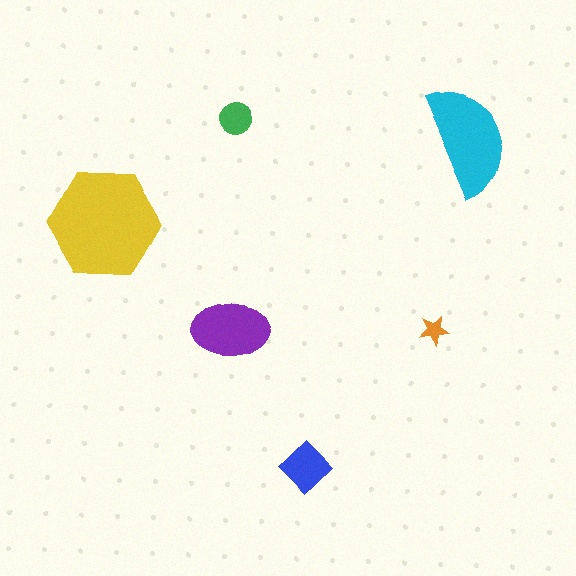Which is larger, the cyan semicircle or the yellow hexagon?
The yellow hexagon.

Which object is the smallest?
The orange star.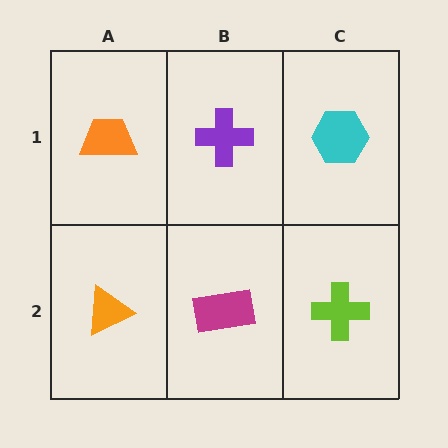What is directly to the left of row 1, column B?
An orange trapezoid.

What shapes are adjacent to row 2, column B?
A purple cross (row 1, column B), an orange triangle (row 2, column A), a lime cross (row 2, column C).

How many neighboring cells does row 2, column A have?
2.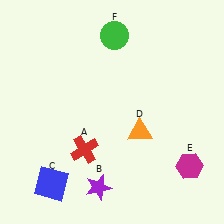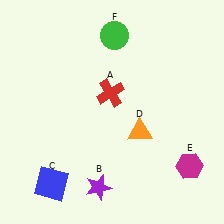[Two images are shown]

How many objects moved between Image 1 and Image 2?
1 object moved between the two images.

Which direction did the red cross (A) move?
The red cross (A) moved up.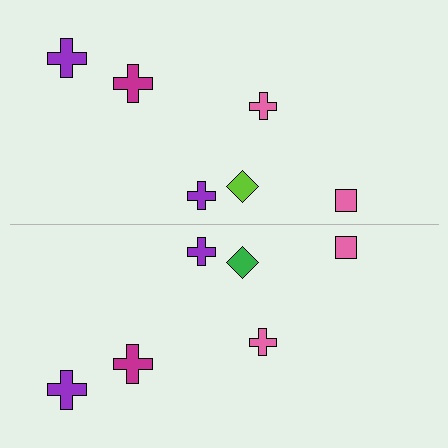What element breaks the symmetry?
The green diamond on the bottom side breaks the symmetry — its mirror counterpart is lime.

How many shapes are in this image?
There are 12 shapes in this image.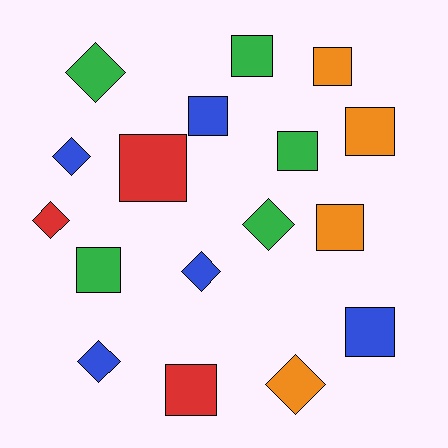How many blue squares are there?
There are 2 blue squares.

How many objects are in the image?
There are 17 objects.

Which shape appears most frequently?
Square, with 10 objects.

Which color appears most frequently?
Blue, with 5 objects.